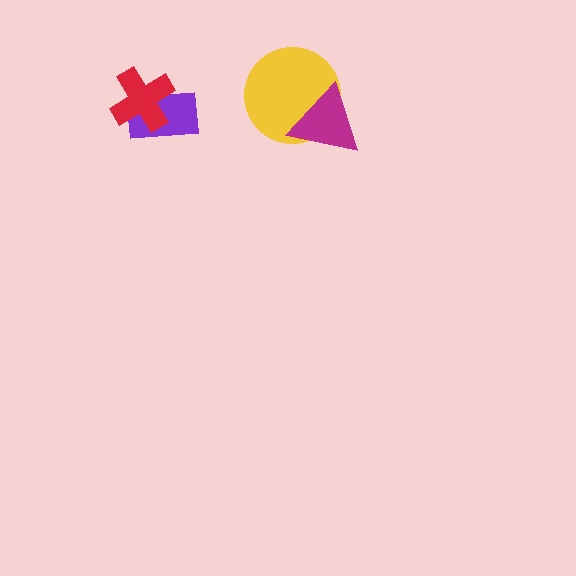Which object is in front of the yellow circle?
The magenta triangle is in front of the yellow circle.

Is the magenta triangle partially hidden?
No, no other shape covers it.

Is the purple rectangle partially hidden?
Yes, it is partially covered by another shape.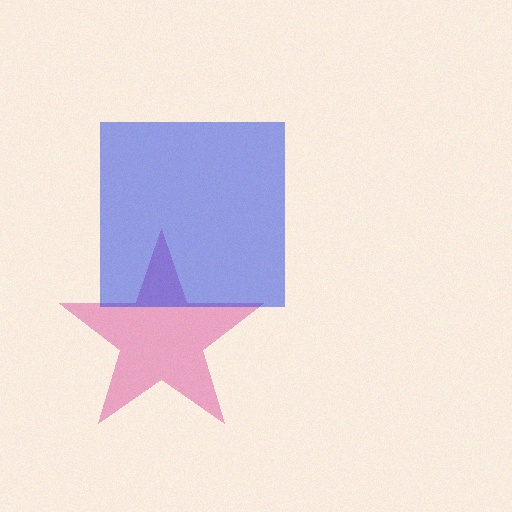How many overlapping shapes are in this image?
There are 2 overlapping shapes in the image.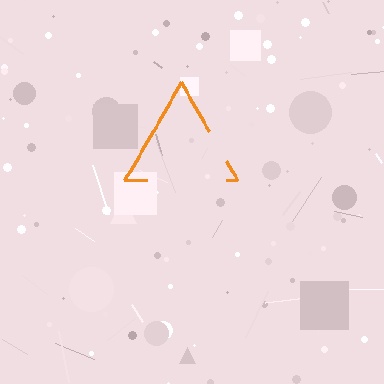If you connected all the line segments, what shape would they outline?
They would outline a triangle.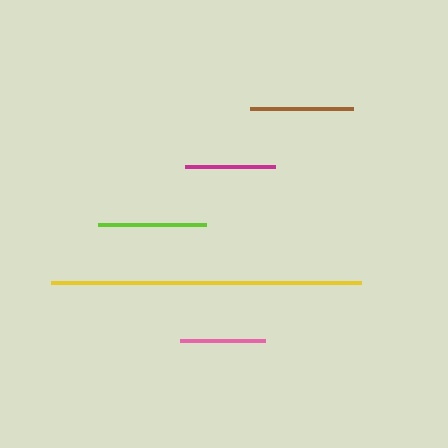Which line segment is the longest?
The yellow line is the longest at approximately 310 pixels.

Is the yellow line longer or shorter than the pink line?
The yellow line is longer than the pink line.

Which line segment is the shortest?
The pink line is the shortest at approximately 85 pixels.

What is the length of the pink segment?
The pink segment is approximately 85 pixels long.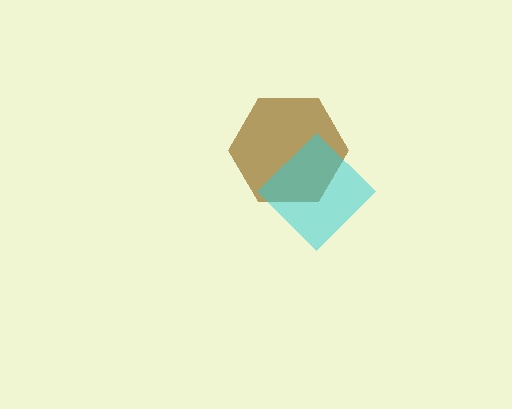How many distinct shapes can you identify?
There are 2 distinct shapes: a brown hexagon, a cyan diamond.